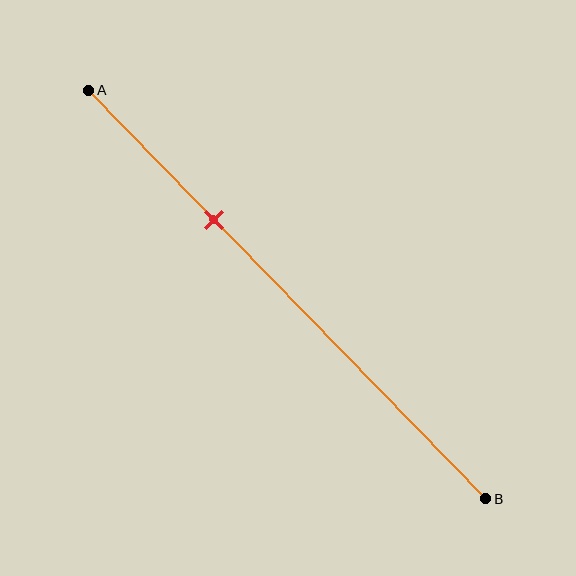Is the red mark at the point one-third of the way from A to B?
Yes, the mark is approximately at the one-third point.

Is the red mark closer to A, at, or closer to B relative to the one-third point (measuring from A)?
The red mark is approximately at the one-third point of segment AB.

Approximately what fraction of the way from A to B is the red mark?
The red mark is approximately 30% of the way from A to B.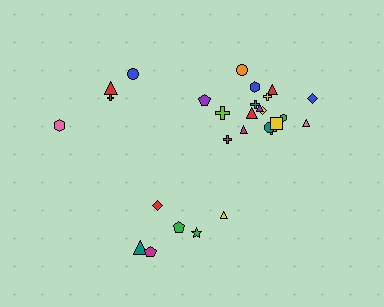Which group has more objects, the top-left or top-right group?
The top-right group.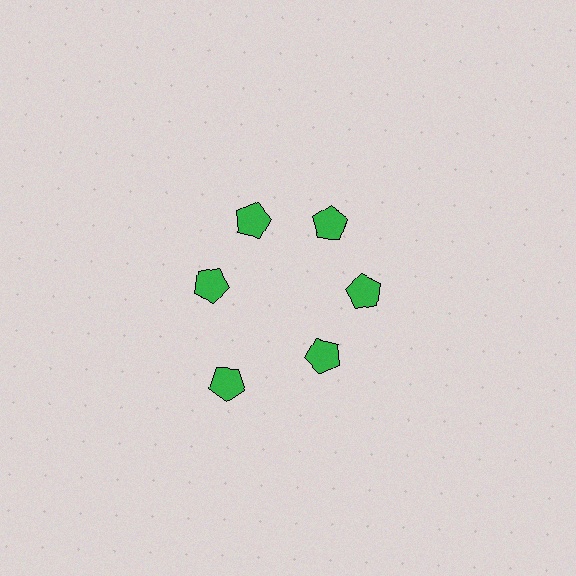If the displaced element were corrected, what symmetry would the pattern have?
It would have 6-fold rotational symmetry — the pattern would map onto itself every 60 degrees.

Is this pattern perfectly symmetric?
No. The 6 green pentagons are arranged in a ring, but one element near the 7 o'clock position is pushed outward from the center, breaking the 6-fold rotational symmetry.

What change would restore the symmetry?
The symmetry would be restored by moving it inward, back onto the ring so that all 6 pentagons sit at equal angles and equal distance from the center.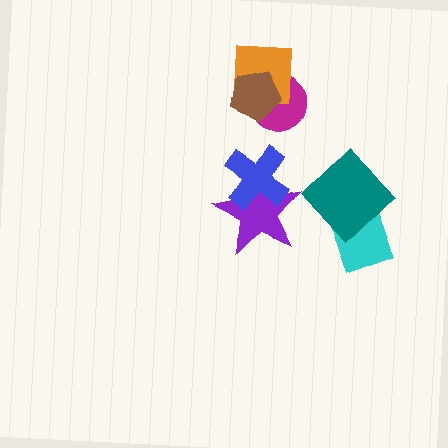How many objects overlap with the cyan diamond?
1 object overlaps with the cyan diamond.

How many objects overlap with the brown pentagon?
2 objects overlap with the brown pentagon.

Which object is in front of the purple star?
The blue cross is in front of the purple star.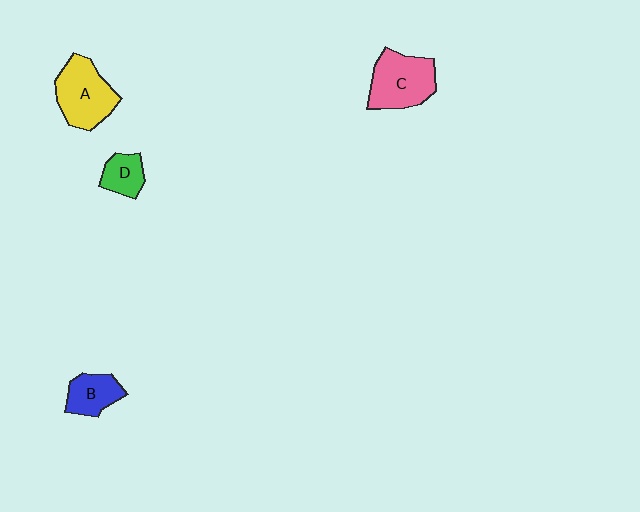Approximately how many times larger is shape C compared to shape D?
Approximately 2.1 times.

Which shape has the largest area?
Shape A (yellow).